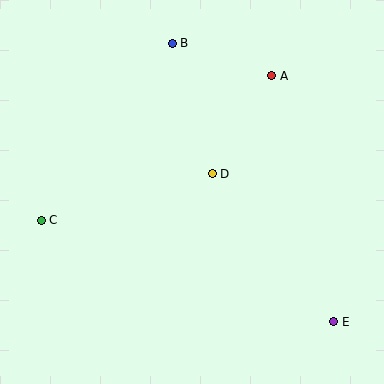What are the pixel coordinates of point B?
Point B is at (172, 43).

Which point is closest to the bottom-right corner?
Point E is closest to the bottom-right corner.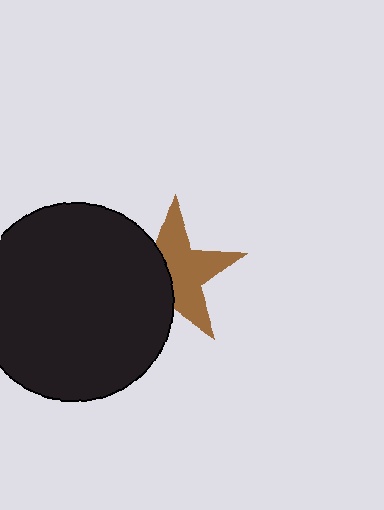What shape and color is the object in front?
The object in front is a black circle.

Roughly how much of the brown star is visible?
About half of it is visible (roughly 58%).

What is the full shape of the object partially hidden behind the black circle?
The partially hidden object is a brown star.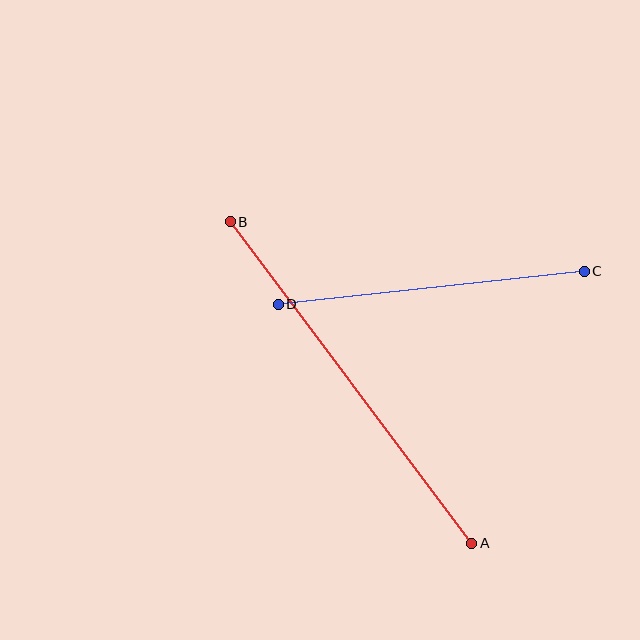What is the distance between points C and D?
The distance is approximately 308 pixels.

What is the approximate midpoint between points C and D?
The midpoint is at approximately (431, 288) pixels.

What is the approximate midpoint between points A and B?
The midpoint is at approximately (351, 382) pixels.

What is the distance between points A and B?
The distance is approximately 402 pixels.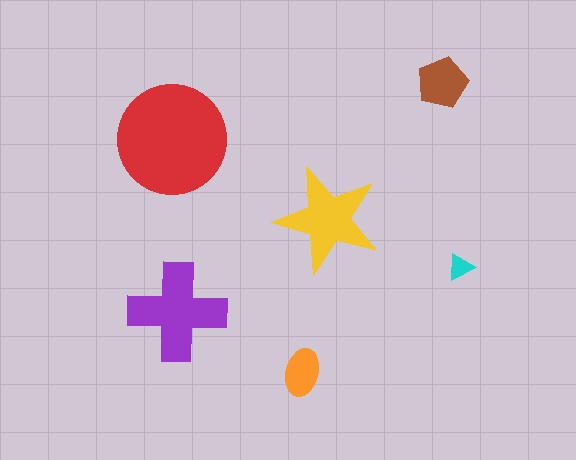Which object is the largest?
The red circle.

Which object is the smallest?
The cyan triangle.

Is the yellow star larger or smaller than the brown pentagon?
Larger.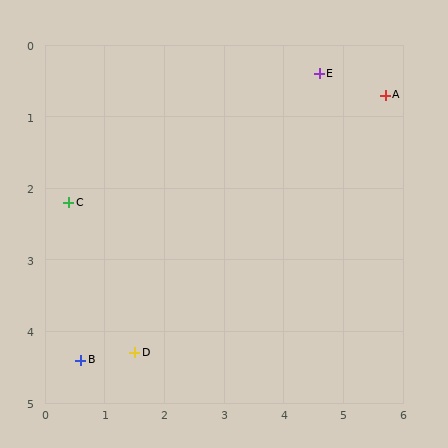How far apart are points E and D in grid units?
Points E and D are about 5.0 grid units apart.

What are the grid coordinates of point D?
Point D is at approximately (1.5, 4.3).